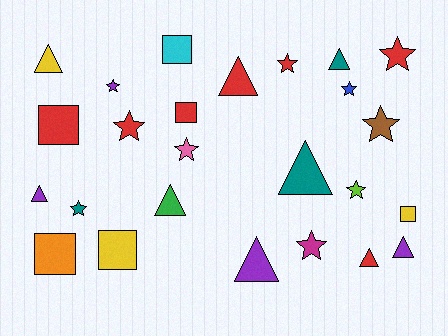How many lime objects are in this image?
There is 1 lime object.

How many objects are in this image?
There are 25 objects.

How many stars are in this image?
There are 10 stars.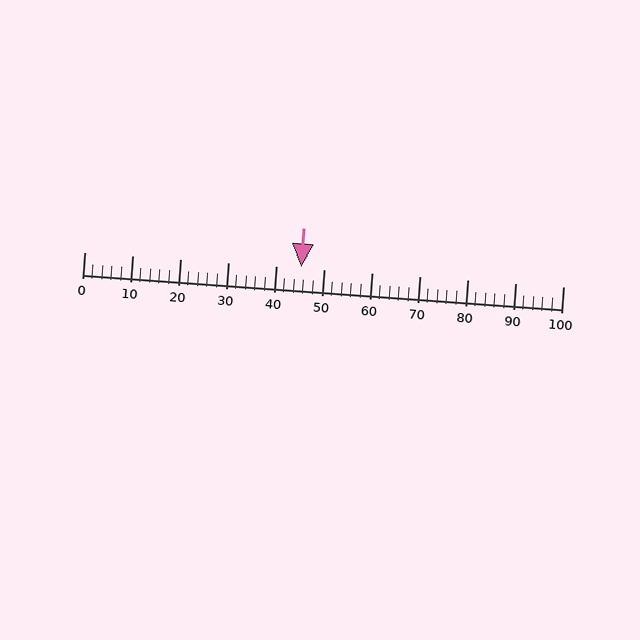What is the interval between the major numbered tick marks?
The major tick marks are spaced 10 units apart.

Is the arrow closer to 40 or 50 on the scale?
The arrow is closer to 50.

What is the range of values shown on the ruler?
The ruler shows values from 0 to 100.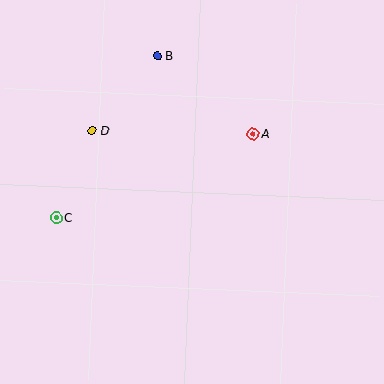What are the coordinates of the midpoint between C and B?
The midpoint between C and B is at (106, 137).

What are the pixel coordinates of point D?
Point D is at (92, 131).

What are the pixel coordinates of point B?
Point B is at (157, 56).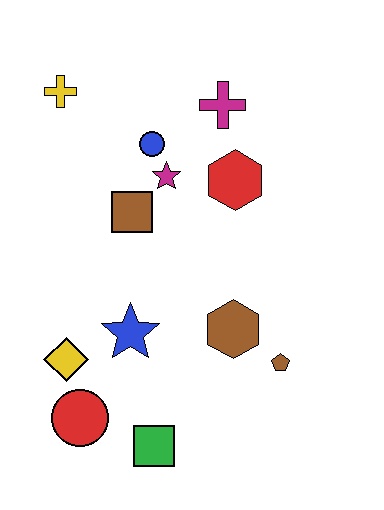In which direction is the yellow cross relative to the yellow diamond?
The yellow cross is above the yellow diamond.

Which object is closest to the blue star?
The yellow diamond is closest to the blue star.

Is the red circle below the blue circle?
Yes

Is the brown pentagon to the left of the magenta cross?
No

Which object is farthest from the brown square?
The green square is farthest from the brown square.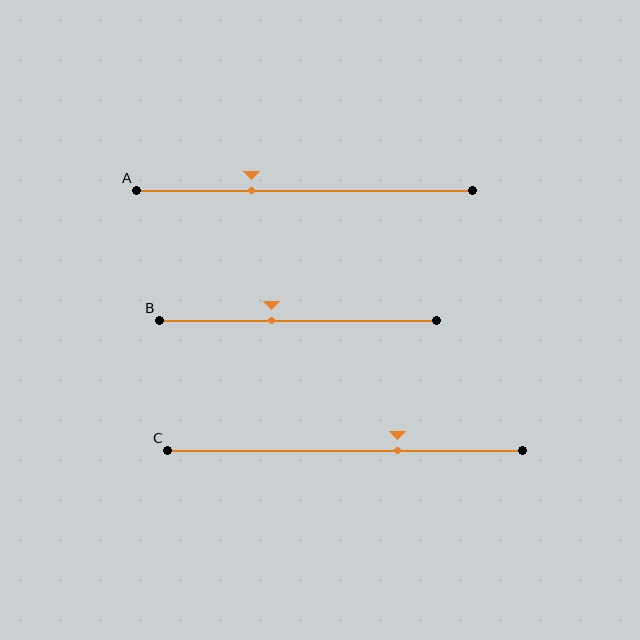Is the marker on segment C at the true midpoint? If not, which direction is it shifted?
No, the marker on segment C is shifted to the right by about 15% of the segment length.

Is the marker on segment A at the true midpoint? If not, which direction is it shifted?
No, the marker on segment A is shifted to the left by about 16% of the segment length.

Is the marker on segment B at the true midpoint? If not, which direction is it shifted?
No, the marker on segment B is shifted to the left by about 10% of the segment length.